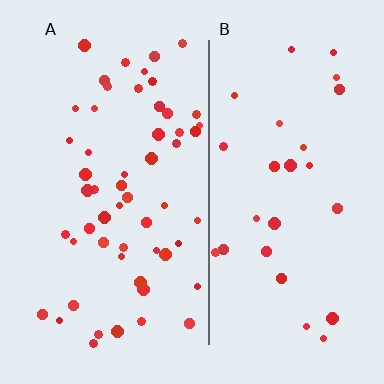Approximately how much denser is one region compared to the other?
Approximately 2.0× — region A over region B.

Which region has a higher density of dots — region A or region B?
A (the left).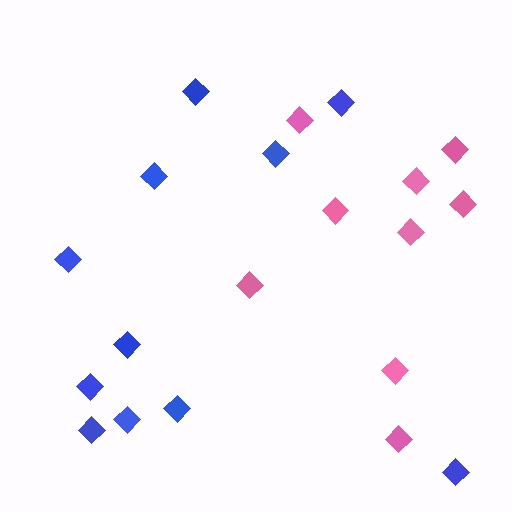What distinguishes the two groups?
There are 2 groups: one group of blue diamonds (11) and one group of pink diamonds (9).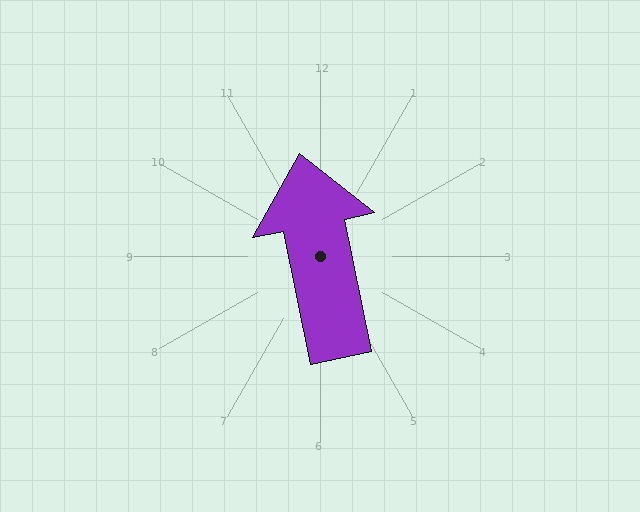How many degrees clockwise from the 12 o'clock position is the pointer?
Approximately 348 degrees.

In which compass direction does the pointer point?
North.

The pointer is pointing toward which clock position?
Roughly 12 o'clock.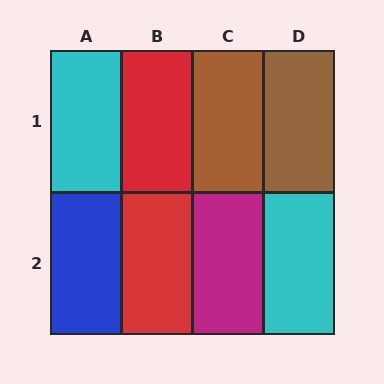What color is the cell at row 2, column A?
Blue.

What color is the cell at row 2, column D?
Cyan.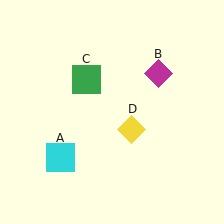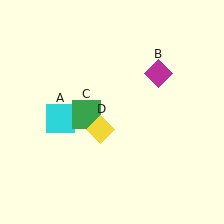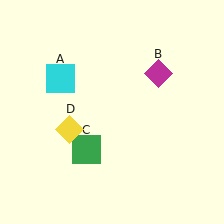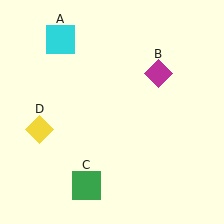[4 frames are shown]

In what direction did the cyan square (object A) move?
The cyan square (object A) moved up.